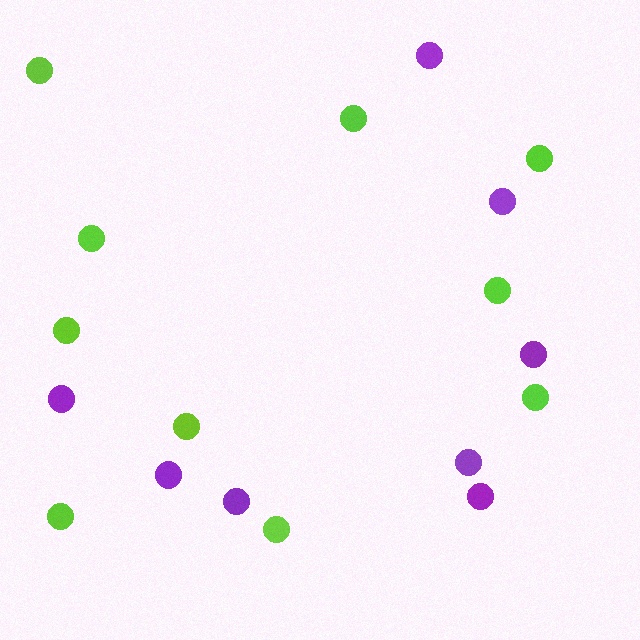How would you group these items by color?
There are 2 groups: one group of purple circles (8) and one group of lime circles (10).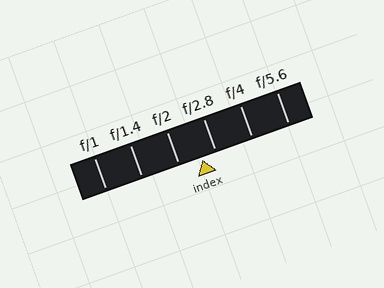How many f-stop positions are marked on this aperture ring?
There are 6 f-stop positions marked.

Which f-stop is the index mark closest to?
The index mark is closest to f/2.8.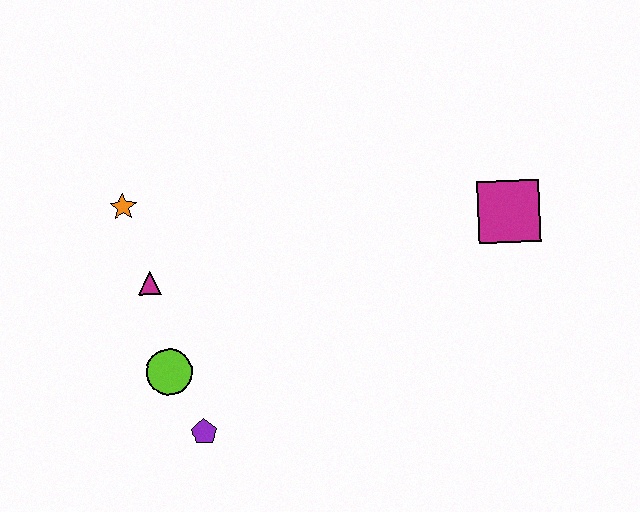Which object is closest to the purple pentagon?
The lime circle is closest to the purple pentagon.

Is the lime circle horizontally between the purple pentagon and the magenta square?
No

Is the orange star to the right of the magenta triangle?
No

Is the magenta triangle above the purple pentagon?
Yes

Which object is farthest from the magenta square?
The orange star is farthest from the magenta square.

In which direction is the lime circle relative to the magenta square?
The lime circle is to the left of the magenta square.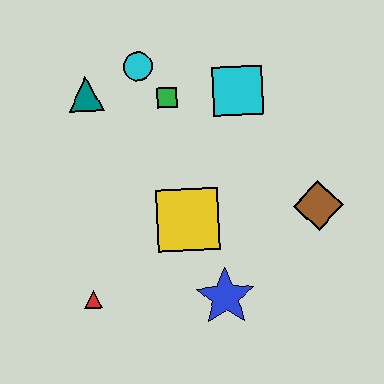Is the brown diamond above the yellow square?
Yes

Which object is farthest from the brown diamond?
The teal triangle is farthest from the brown diamond.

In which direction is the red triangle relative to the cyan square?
The red triangle is below the cyan square.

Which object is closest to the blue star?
The yellow square is closest to the blue star.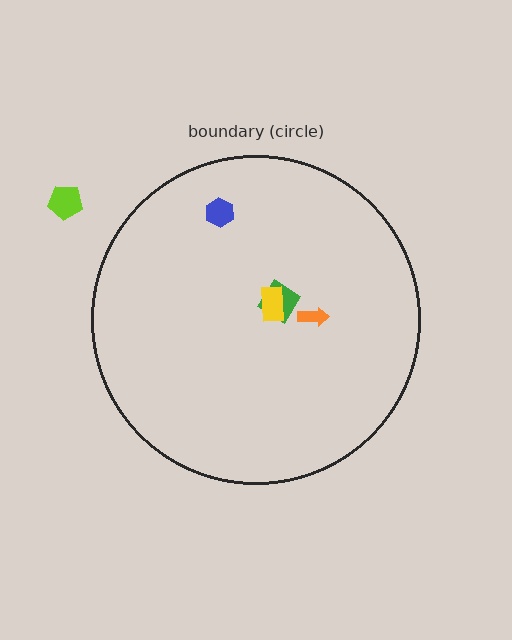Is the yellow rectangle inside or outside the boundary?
Inside.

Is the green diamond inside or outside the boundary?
Inside.